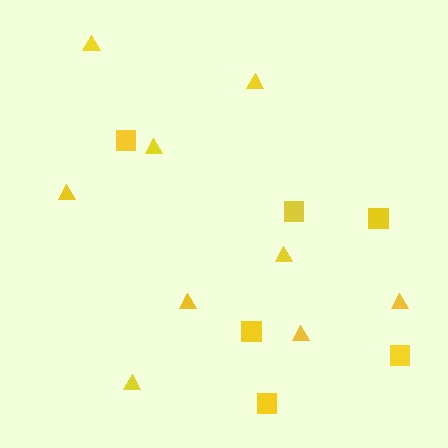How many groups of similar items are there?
There are 2 groups: one group of squares (6) and one group of triangles (9).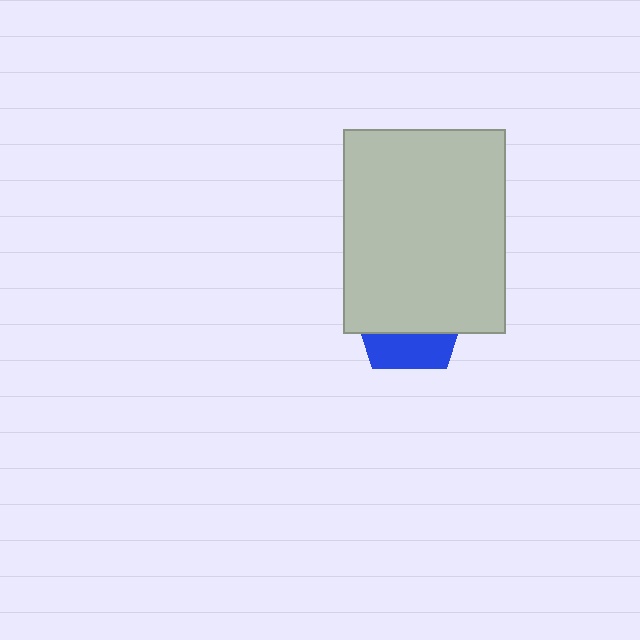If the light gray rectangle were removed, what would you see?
You would see the complete blue pentagon.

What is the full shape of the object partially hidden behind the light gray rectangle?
The partially hidden object is a blue pentagon.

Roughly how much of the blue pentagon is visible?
A small part of it is visible (roughly 32%).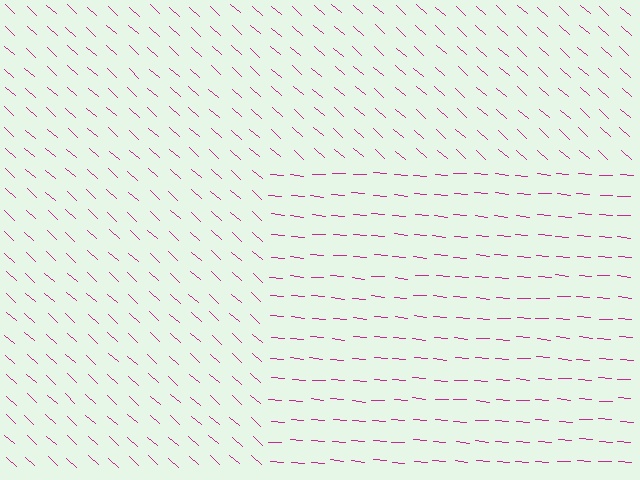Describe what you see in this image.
The image is filled with small magenta line segments. A rectangle region in the image has lines oriented differently from the surrounding lines, creating a visible texture boundary.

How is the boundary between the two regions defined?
The boundary is defined purely by a change in line orientation (approximately 38 degrees difference). All lines are the same color and thickness.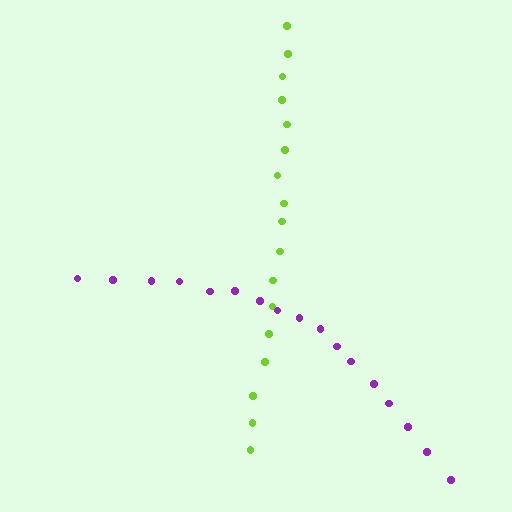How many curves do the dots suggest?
There are 2 distinct paths.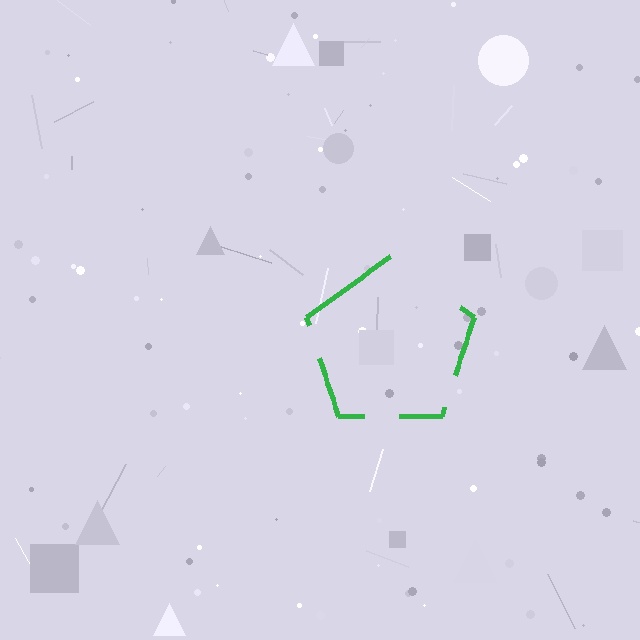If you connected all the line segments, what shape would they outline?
They would outline a pentagon.